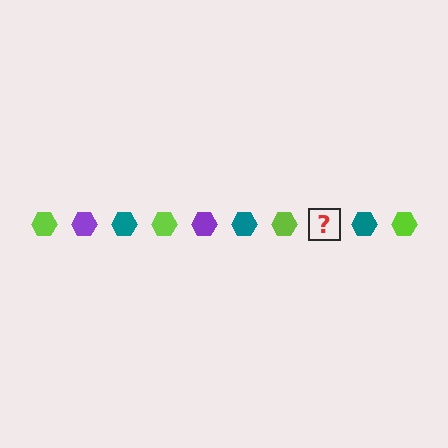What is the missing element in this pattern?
The missing element is a purple hexagon.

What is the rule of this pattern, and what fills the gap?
The rule is that the pattern cycles through lime, purple, teal hexagons. The gap should be filled with a purple hexagon.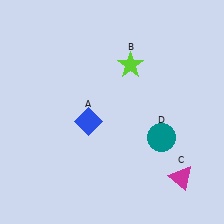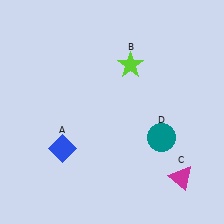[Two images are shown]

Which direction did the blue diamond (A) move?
The blue diamond (A) moved down.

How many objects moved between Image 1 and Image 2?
1 object moved between the two images.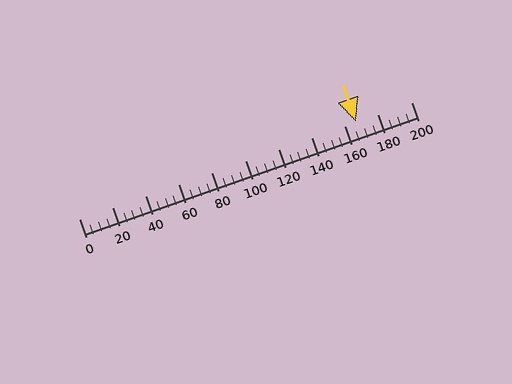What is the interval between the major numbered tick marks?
The major tick marks are spaced 20 units apart.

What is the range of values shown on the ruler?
The ruler shows values from 0 to 200.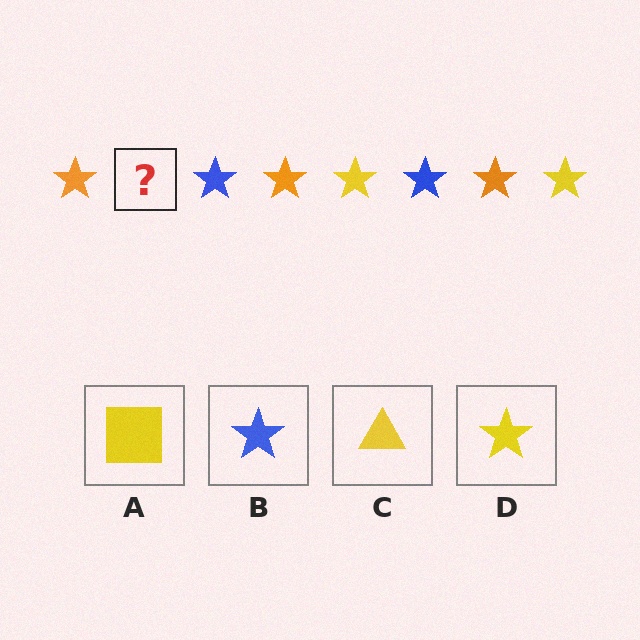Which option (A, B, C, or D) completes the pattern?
D.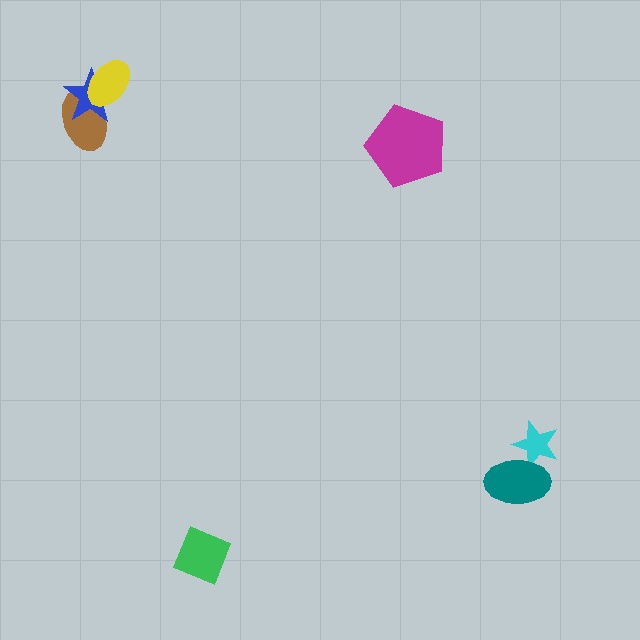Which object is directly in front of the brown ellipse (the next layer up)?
The blue star is directly in front of the brown ellipse.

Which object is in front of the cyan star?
The teal ellipse is in front of the cyan star.